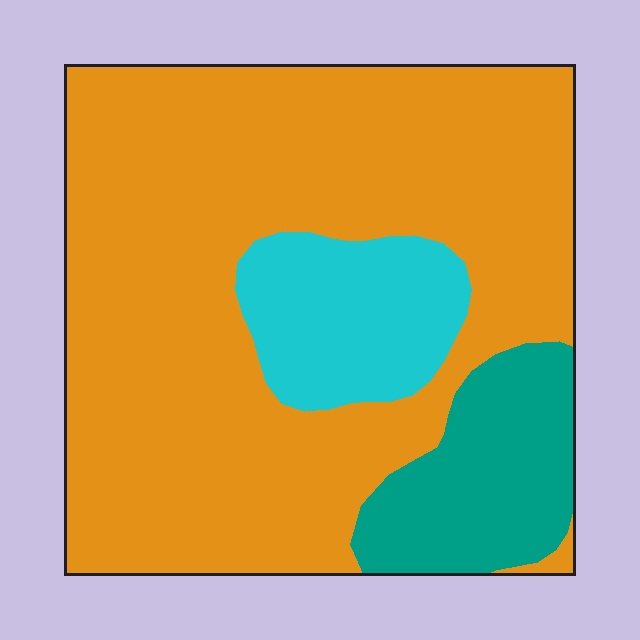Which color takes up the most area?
Orange, at roughly 75%.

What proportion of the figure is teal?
Teal takes up less than a sixth of the figure.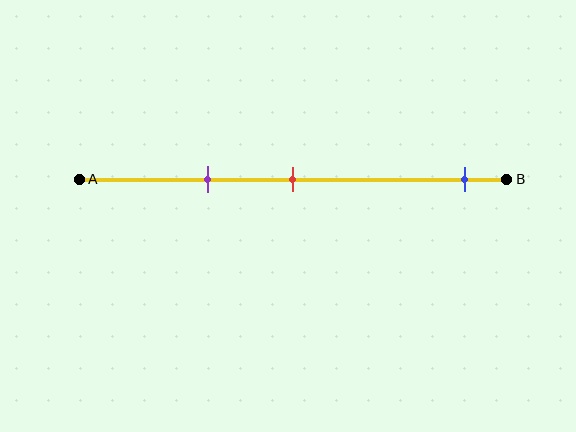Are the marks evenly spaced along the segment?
No, the marks are not evenly spaced.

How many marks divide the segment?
There are 3 marks dividing the segment.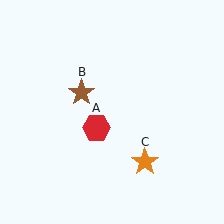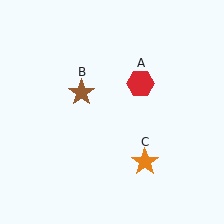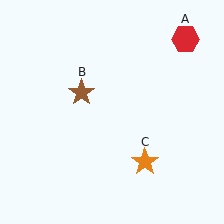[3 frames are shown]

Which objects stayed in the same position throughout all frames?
Brown star (object B) and orange star (object C) remained stationary.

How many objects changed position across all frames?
1 object changed position: red hexagon (object A).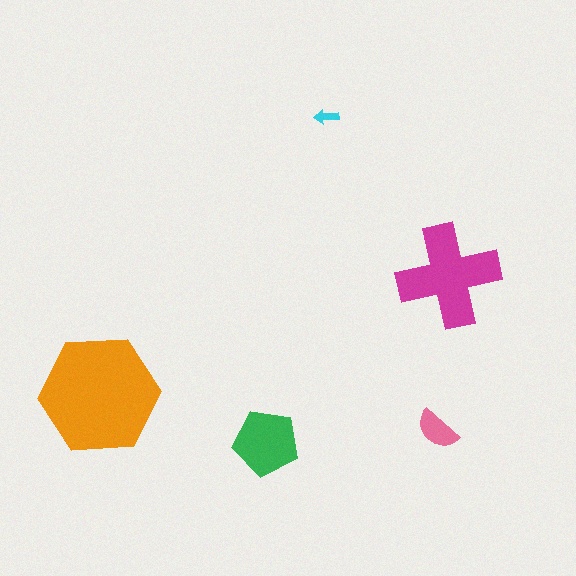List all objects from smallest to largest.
The cyan arrow, the pink semicircle, the green pentagon, the magenta cross, the orange hexagon.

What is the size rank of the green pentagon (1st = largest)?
3rd.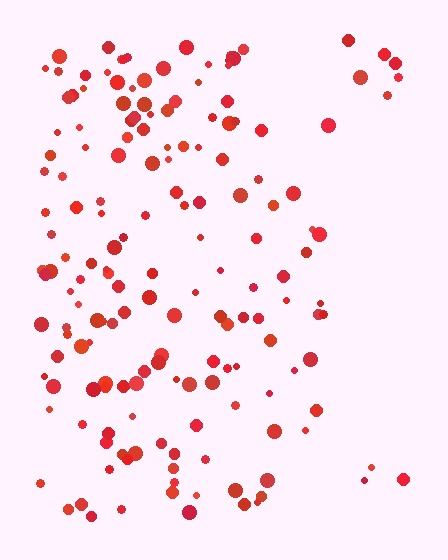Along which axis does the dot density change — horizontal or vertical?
Horizontal.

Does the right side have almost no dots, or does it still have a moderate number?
Still a moderate number, just noticeably fewer than the left.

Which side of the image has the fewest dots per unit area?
The right.